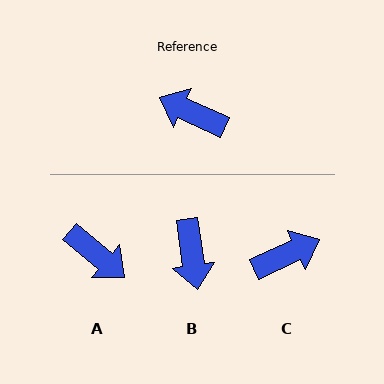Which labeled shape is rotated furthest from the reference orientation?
A, about 165 degrees away.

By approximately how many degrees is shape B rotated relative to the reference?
Approximately 123 degrees counter-clockwise.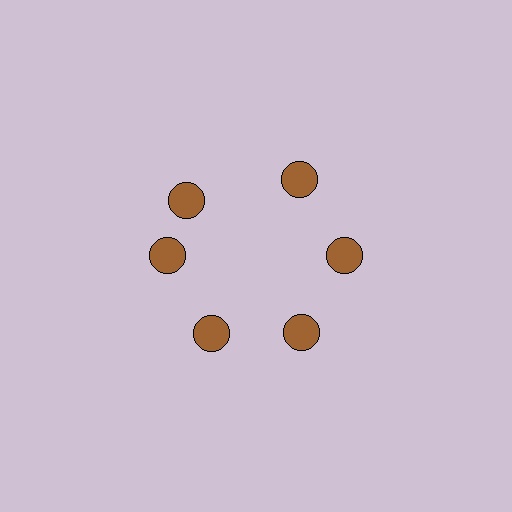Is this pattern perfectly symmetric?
No. The 6 brown circles are arranged in a ring, but one element near the 11 o'clock position is rotated out of alignment along the ring, breaking the 6-fold rotational symmetry.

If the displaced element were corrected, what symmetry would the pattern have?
It would have 6-fold rotational symmetry — the pattern would map onto itself every 60 degrees.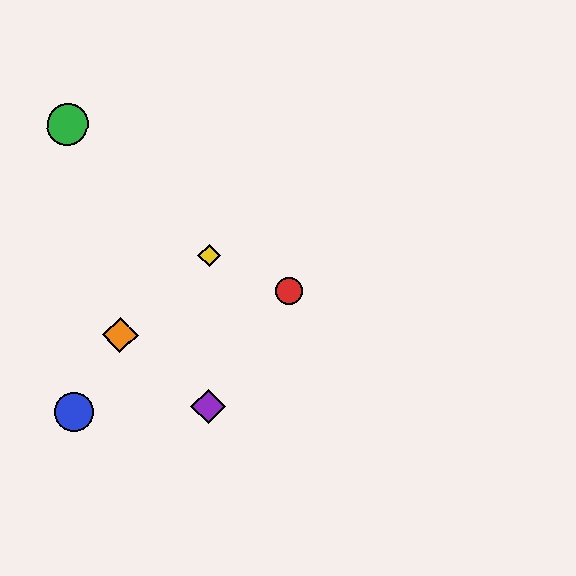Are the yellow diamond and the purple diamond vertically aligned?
Yes, both are at x≈209.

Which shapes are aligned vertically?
The yellow diamond, the purple diamond are aligned vertically.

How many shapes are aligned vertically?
2 shapes (the yellow diamond, the purple diamond) are aligned vertically.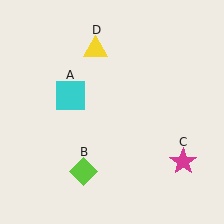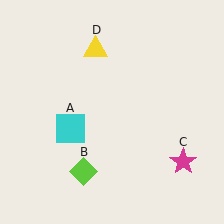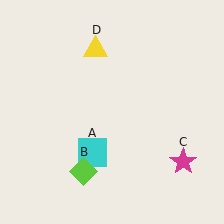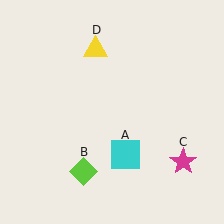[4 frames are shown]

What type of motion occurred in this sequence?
The cyan square (object A) rotated counterclockwise around the center of the scene.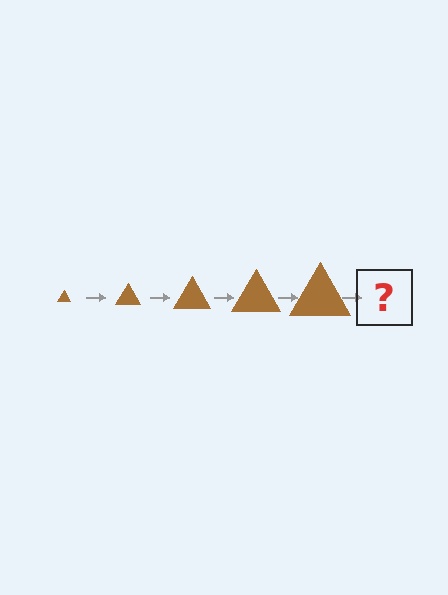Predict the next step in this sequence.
The next step is a brown triangle, larger than the previous one.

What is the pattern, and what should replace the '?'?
The pattern is that the triangle gets progressively larger each step. The '?' should be a brown triangle, larger than the previous one.